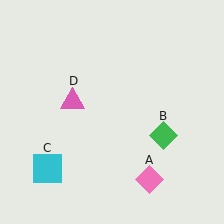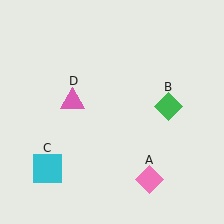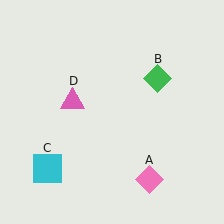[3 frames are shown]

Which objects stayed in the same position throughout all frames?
Pink diamond (object A) and cyan square (object C) and pink triangle (object D) remained stationary.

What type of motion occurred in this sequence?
The green diamond (object B) rotated counterclockwise around the center of the scene.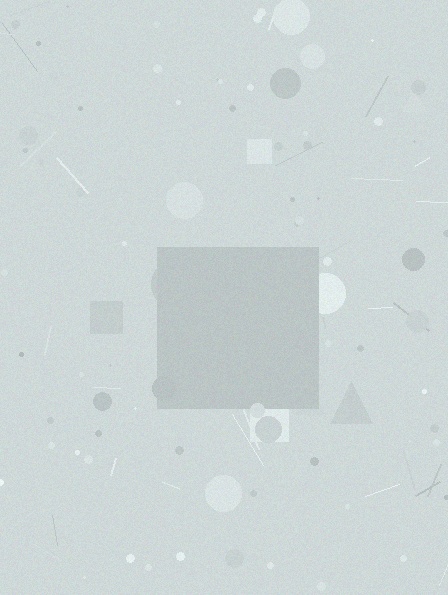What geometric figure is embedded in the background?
A square is embedded in the background.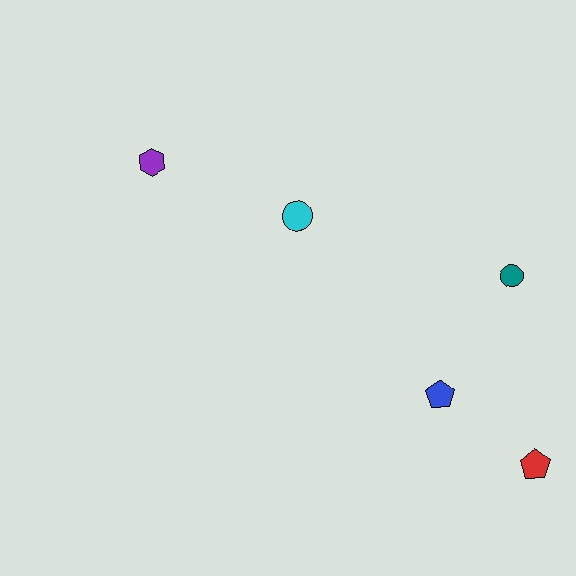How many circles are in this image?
There are 2 circles.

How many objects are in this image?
There are 5 objects.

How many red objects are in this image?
There is 1 red object.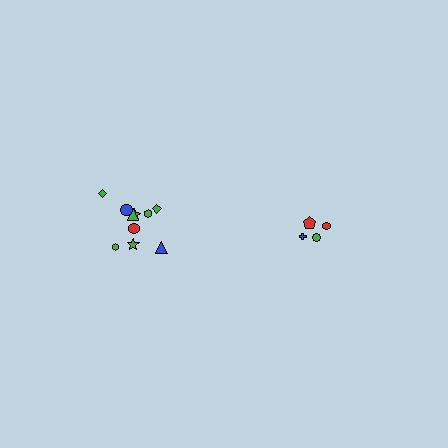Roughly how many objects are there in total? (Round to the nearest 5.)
Roughly 15 objects in total.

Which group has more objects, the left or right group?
The left group.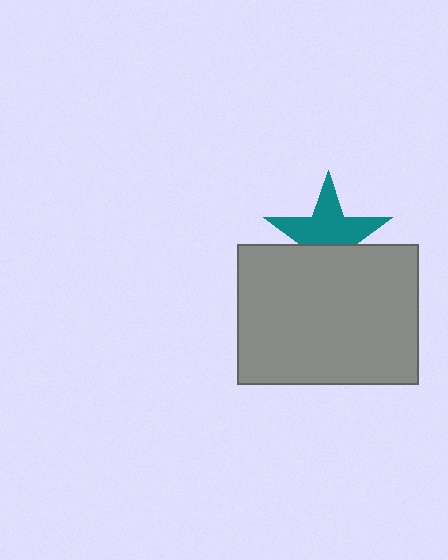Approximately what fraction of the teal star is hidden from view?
Roughly 40% of the teal star is hidden behind the gray rectangle.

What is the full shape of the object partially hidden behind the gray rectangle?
The partially hidden object is a teal star.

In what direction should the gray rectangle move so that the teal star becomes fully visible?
The gray rectangle should move down. That is the shortest direction to clear the overlap and leave the teal star fully visible.